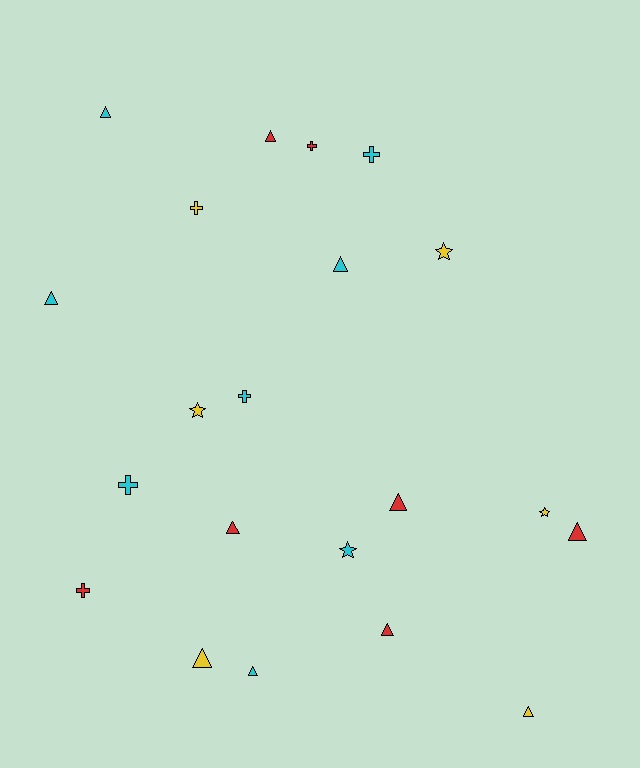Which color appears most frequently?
Cyan, with 8 objects.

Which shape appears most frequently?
Triangle, with 11 objects.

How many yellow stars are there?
There are 3 yellow stars.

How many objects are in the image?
There are 21 objects.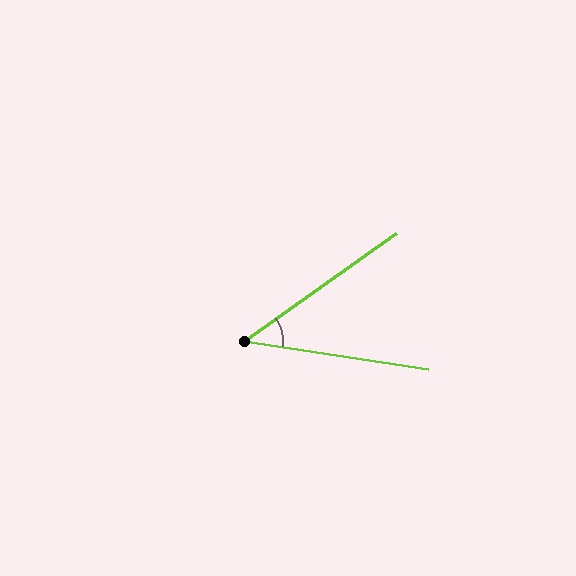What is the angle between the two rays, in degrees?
Approximately 44 degrees.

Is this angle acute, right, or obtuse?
It is acute.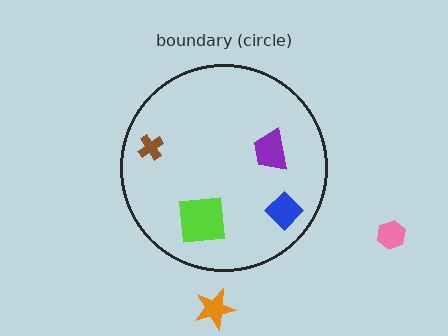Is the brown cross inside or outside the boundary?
Inside.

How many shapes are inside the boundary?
4 inside, 2 outside.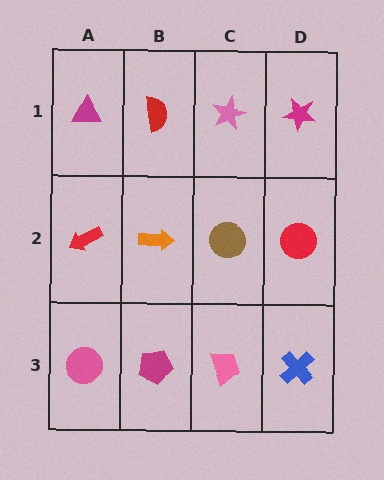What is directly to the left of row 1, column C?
A red semicircle.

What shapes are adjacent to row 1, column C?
A brown circle (row 2, column C), a red semicircle (row 1, column B), a magenta star (row 1, column D).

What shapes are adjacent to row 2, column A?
A magenta triangle (row 1, column A), a pink circle (row 3, column A), an orange arrow (row 2, column B).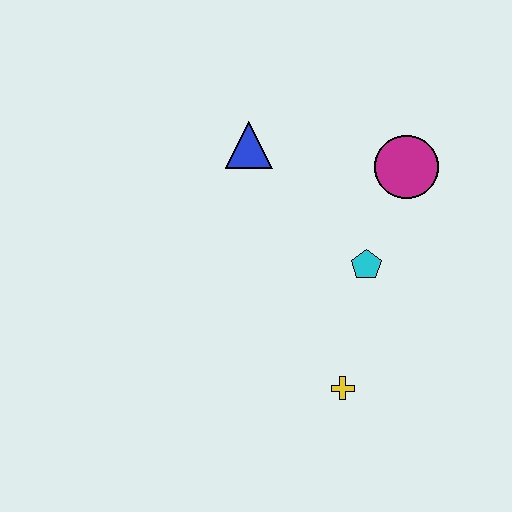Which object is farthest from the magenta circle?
The yellow cross is farthest from the magenta circle.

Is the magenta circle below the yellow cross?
No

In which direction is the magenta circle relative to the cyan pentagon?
The magenta circle is above the cyan pentagon.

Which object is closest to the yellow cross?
The cyan pentagon is closest to the yellow cross.